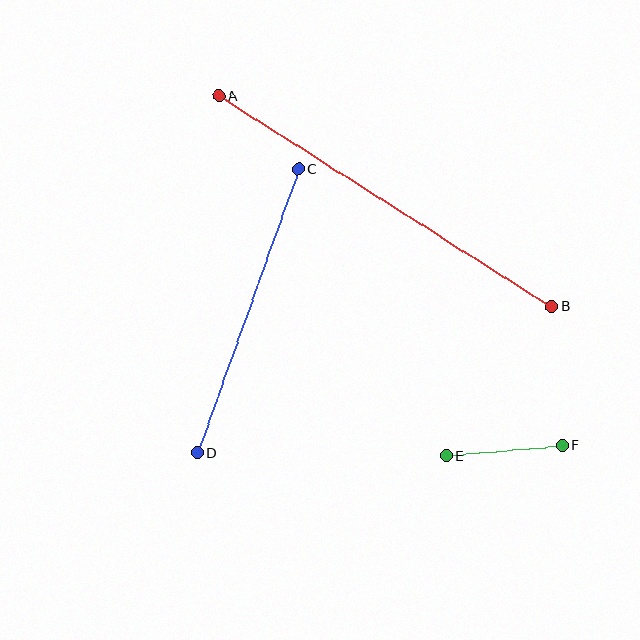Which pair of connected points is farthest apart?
Points A and B are farthest apart.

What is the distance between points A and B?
The distance is approximately 394 pixels.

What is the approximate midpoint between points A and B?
The midpoint is at approximately (385, 201) pixels.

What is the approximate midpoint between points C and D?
The midpoint is at approximately (248, 311) pixels.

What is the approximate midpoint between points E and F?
The midpoint is at approximately (504, 450) pixels.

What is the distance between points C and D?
The distance is approximately 301 pixels.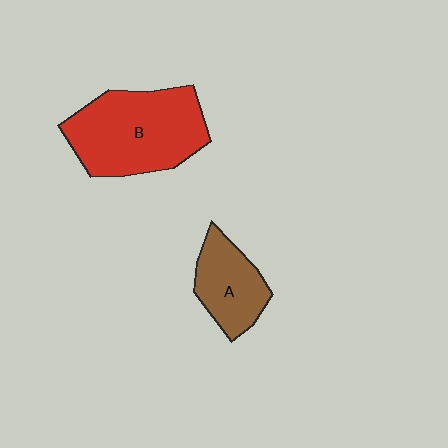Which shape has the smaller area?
Shape A (brown).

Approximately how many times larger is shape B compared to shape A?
Approximately 1.9 times.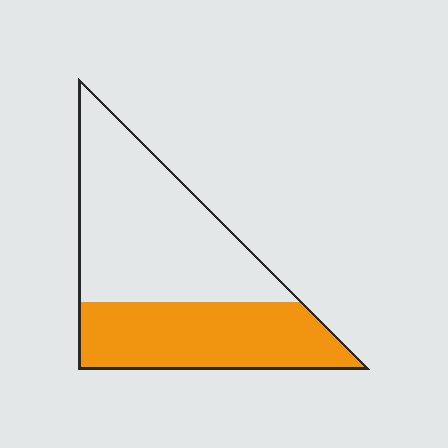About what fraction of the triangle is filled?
About two fifths (2/5).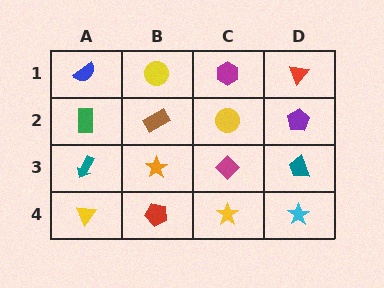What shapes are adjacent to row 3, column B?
A brown rectangle (row 2, column B), a red pentagon (row 4, column B), a teal arrow (row 3, column A), a magenta diamond (row 3, column C).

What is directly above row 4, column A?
A teal arrow.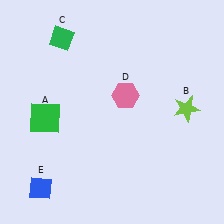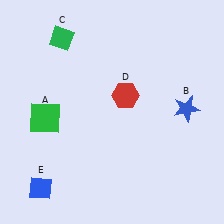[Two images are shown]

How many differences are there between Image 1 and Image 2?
There are 2 differences between the two images.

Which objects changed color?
B changed from lime to blue. D changed from pink to red.